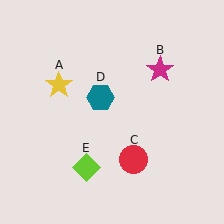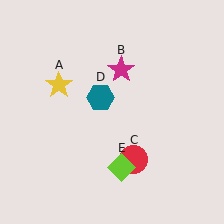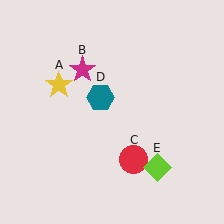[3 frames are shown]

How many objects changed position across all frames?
2 objects changed position: magenta star (object B), lime diamond (object E).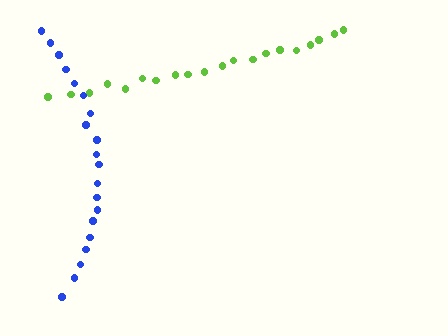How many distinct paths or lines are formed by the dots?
There are 2 distinct paths.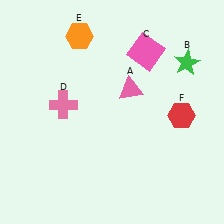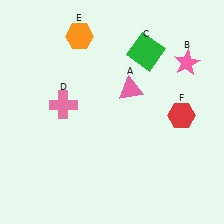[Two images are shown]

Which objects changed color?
B changed from green to pink. C changed from pink to green.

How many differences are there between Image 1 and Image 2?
There are 2 differences between the two images.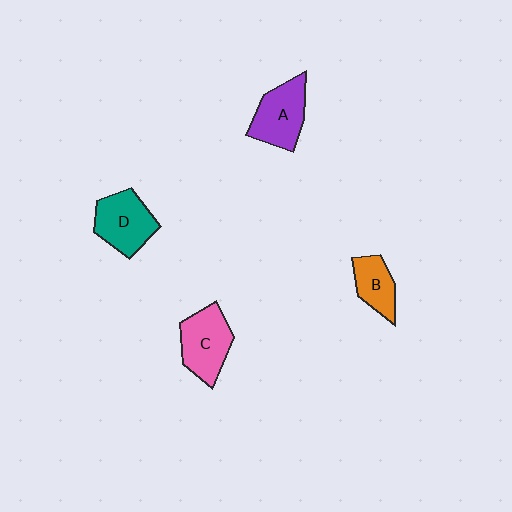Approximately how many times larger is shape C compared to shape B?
Approximately 1.5 times.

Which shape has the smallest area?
Shape B (orange).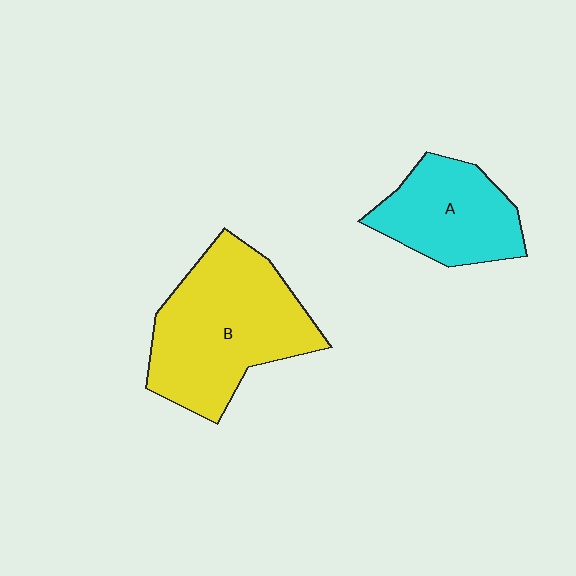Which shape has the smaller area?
Shape A (cyan).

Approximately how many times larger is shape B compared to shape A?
Approximately 1.6 times.